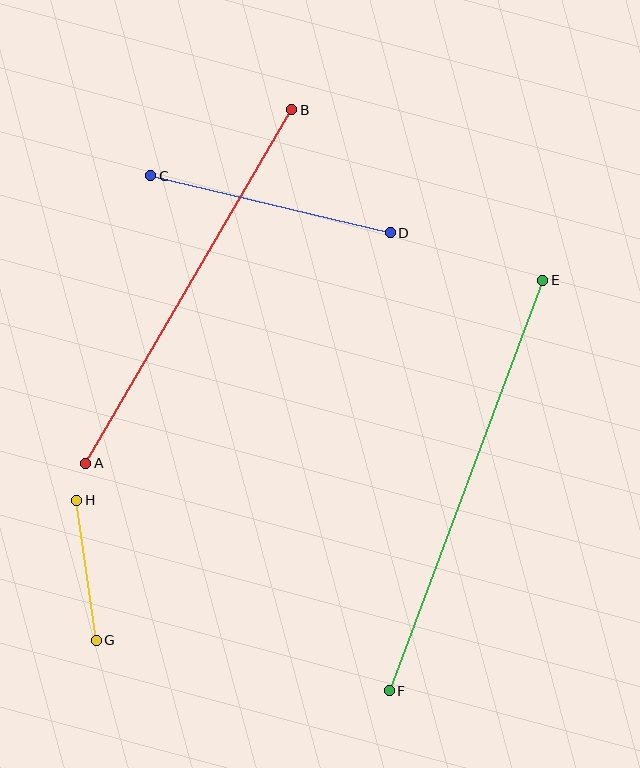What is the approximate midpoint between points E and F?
The midpoint is at approximately (466, 485) pixels.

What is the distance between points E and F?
The distance is approximately 438 pixels.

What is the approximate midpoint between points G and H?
The midpoint is at approximately (86, 570) pixels.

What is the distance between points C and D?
The distance is approximately 246 pixels.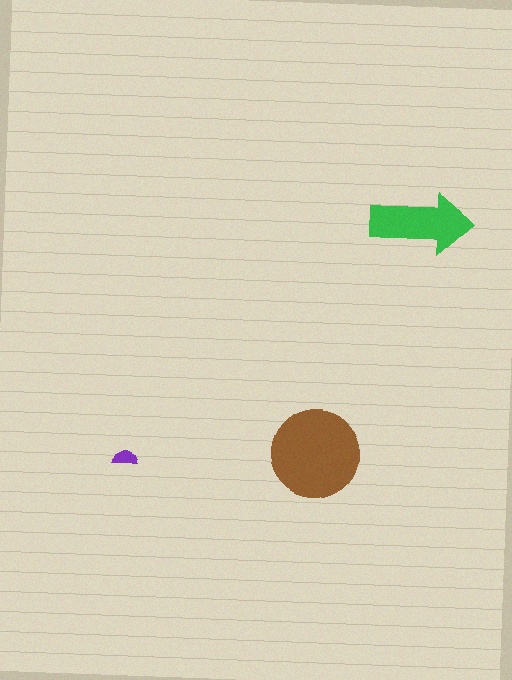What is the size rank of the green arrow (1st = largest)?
2nd.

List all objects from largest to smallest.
The brown circle, the green arrow, the purple semicircle.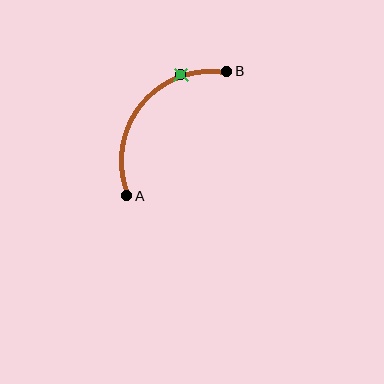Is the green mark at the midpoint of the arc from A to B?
No. The green mark lies on the arc but is closer to endpoint B. The arc midpoint would be at the point on the curve equidistant along the arc from both A and B.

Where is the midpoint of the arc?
The arc midpoint is the point on the curve farthest from the straight line joining A and B. It sits above and to the left of that line.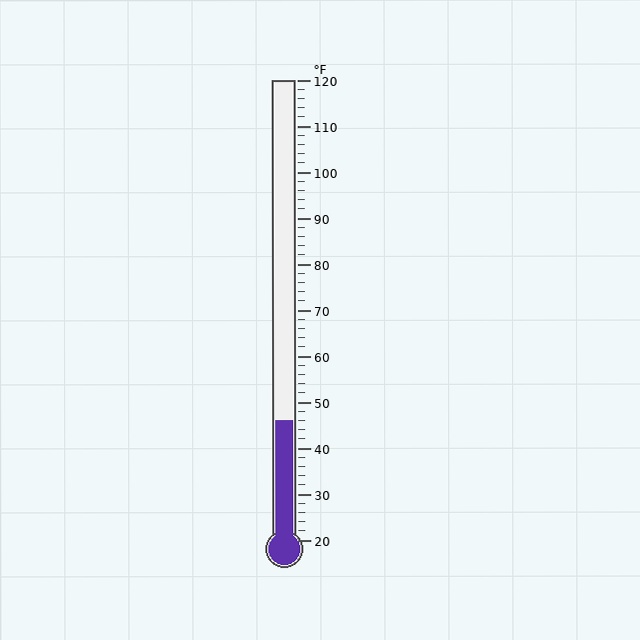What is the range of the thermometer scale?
The thermometer scale ranges from 20°F to 120°F.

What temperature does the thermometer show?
The thermometer shows approximately 46°F.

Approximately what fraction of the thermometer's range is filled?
The thermometer is filled to approximately 25% of its range.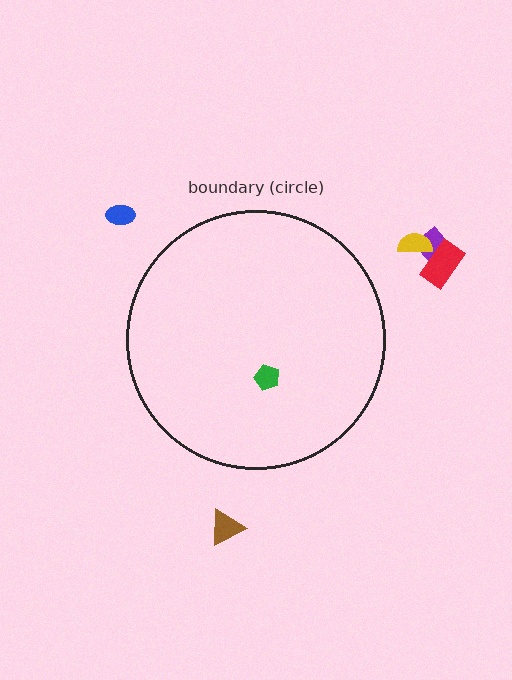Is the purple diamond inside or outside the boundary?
Outside.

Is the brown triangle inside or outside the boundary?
Outside.